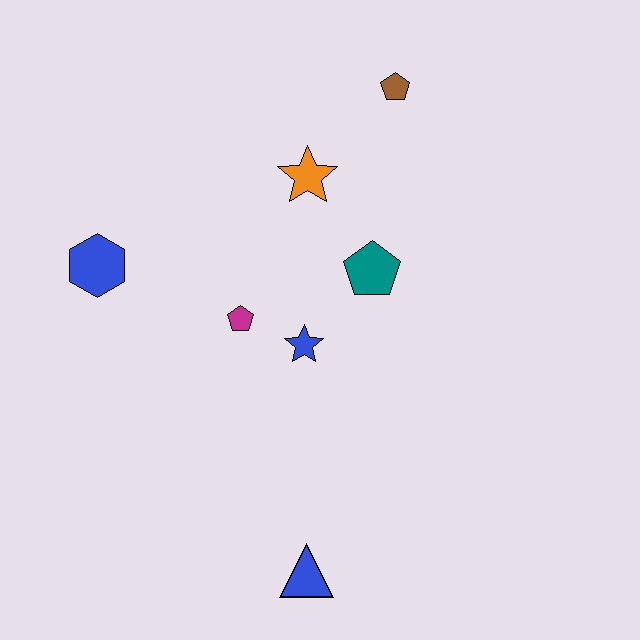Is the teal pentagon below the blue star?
No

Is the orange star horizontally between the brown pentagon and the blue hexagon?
Yes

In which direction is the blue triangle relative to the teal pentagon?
The blue triangle is below the teal pentagon.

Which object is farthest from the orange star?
The blue triangle is farthest from the orange star.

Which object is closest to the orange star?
The teal pentagon is closest to the orange star.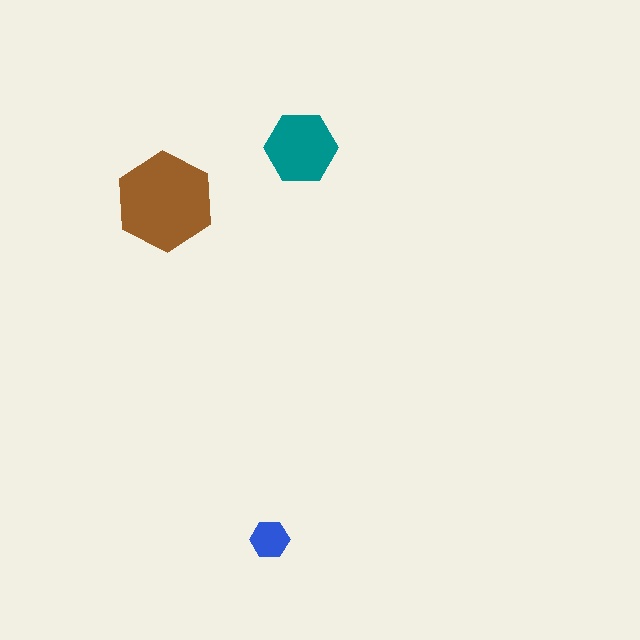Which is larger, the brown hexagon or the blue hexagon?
The brown one.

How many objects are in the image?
There are 3 objects in the image.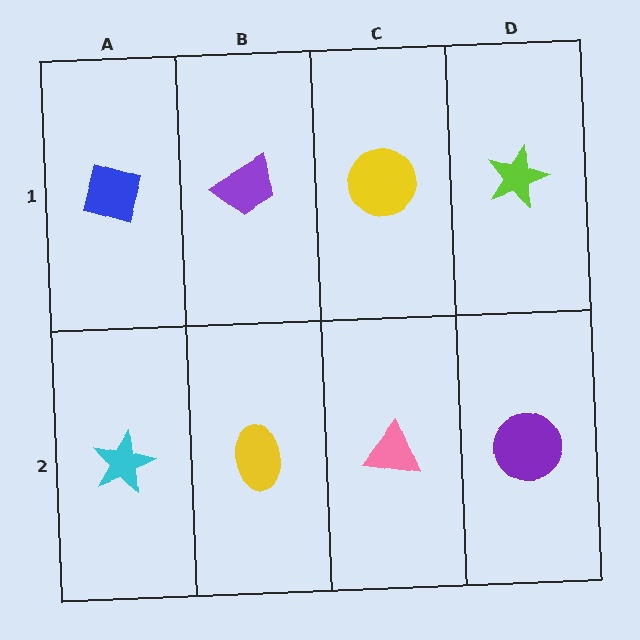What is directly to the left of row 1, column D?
A yellow circle.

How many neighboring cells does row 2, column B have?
3.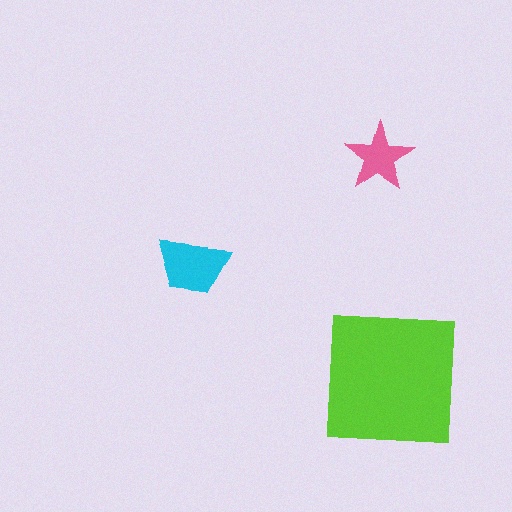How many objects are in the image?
There are 3 objects in the image.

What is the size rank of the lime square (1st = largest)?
1st.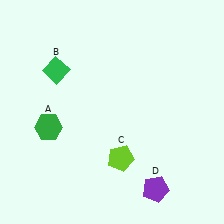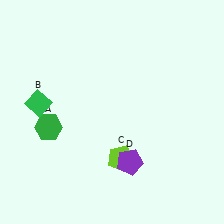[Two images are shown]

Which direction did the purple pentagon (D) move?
The purple pentagon (D) moved up.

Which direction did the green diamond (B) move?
The green diamond (B) moved down.